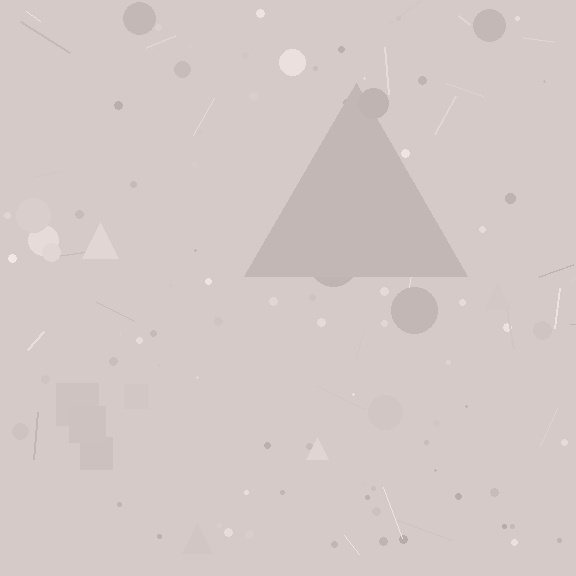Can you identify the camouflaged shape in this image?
The camouflaged shape is a triangle.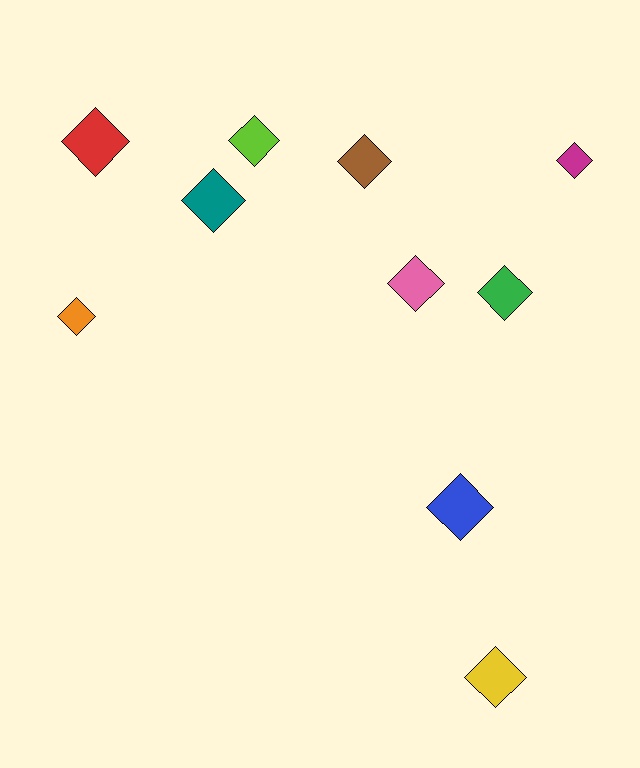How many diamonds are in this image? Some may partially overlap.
There are 10 diamonds.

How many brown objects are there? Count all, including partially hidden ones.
There is 1 brown object.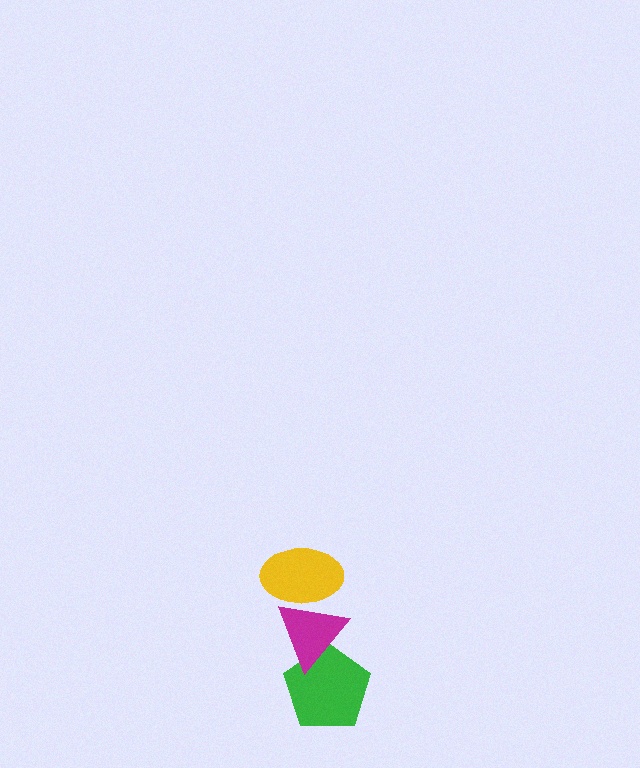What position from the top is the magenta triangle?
The magenta triangle is 2nd from the top.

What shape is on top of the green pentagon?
The magenta triangle is on top of the green pentagon.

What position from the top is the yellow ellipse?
The yellow ellipse is 1st from the top.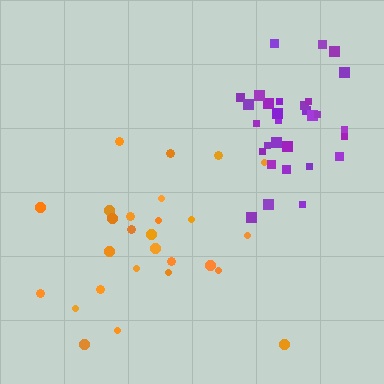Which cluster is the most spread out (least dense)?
Orange.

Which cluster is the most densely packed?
Purple.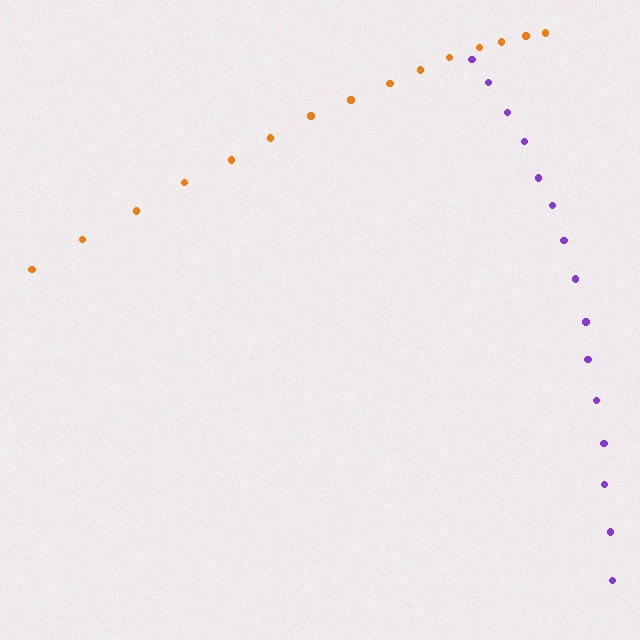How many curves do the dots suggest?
There are 2 distinct paths.